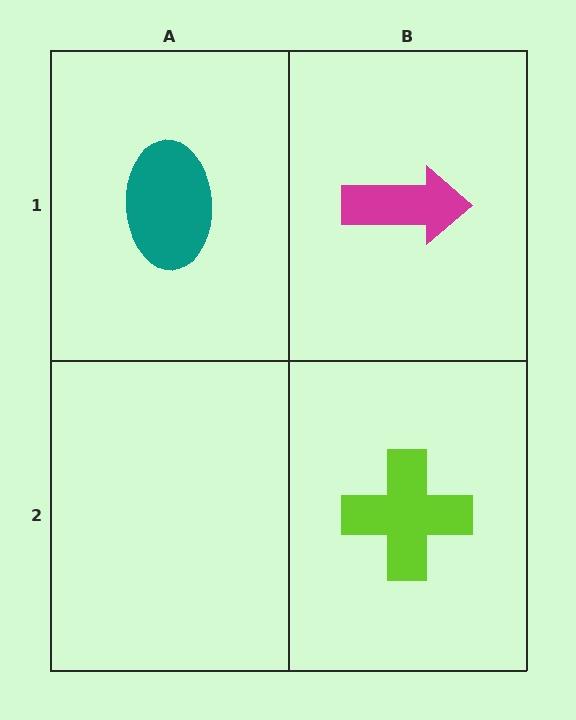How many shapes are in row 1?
2 shapes.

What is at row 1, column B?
A magenta arrow.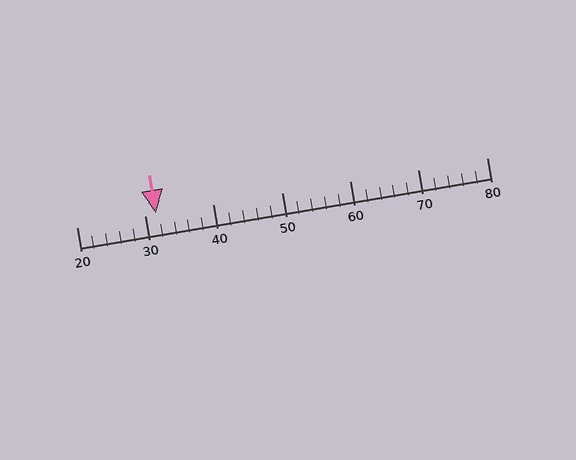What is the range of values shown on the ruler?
The ruler shows values from 20 to 80.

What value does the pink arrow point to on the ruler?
The pink arrow points to approximately 32.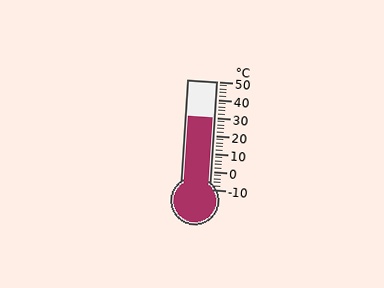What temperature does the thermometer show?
The thermometer shows approximately 30°C.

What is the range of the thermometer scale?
The thermometer scale ranges from -10°C to 50°C.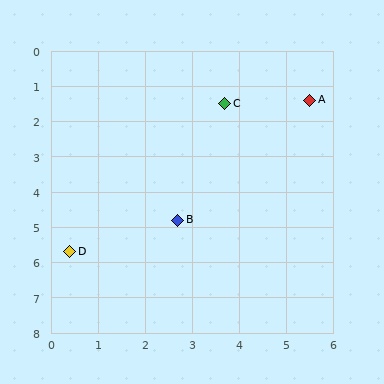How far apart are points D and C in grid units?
Points D and C are about 5.3 grid units apart.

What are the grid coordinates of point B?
Point B is at approximately (2.7, 4.8).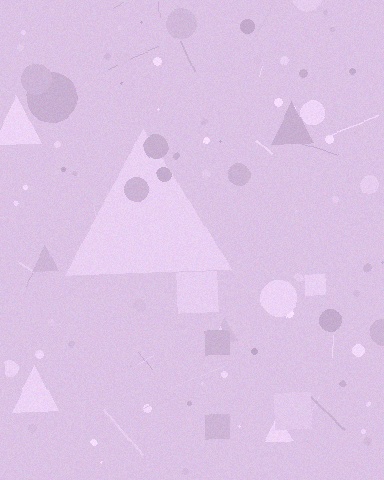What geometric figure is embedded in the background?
A triangle is embedded in the background.